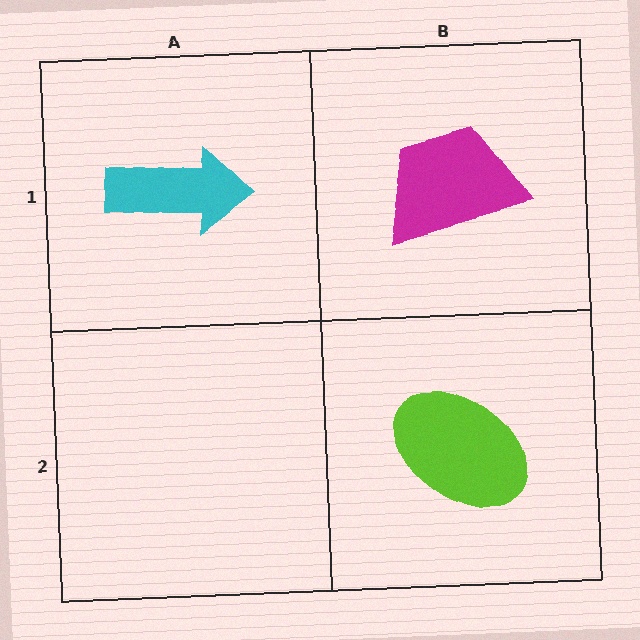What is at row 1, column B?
A magenta trapezoid.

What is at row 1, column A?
A cyan arrow.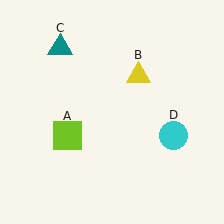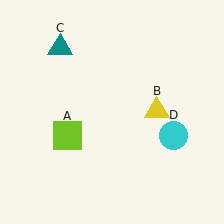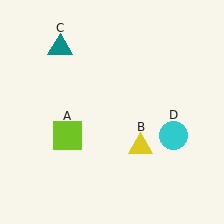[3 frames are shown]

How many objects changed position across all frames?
1 object changed position: yellow triangle (object B).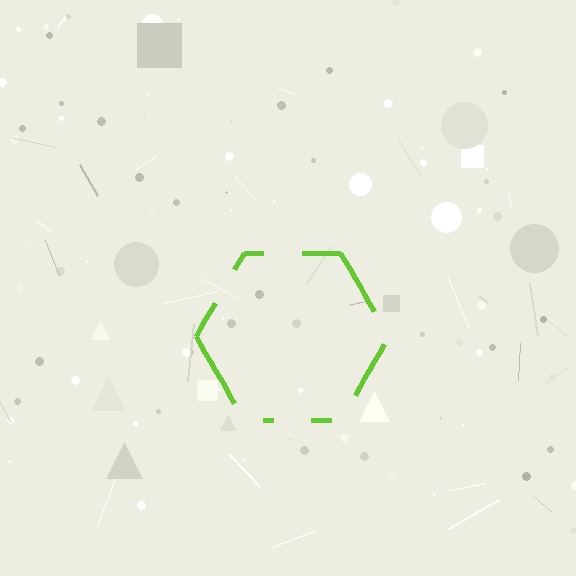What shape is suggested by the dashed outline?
The dashed outline suggests a hexagon.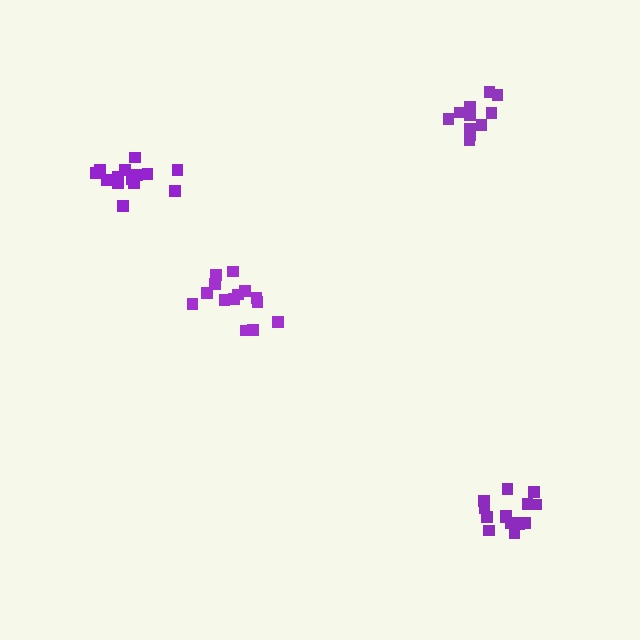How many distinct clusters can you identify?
There are 4 distinct clusters.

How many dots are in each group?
Group 1: 14 dots, Group 2: 12 dots, Group 3: 14 dots, Group 4: 15 dots (55 total).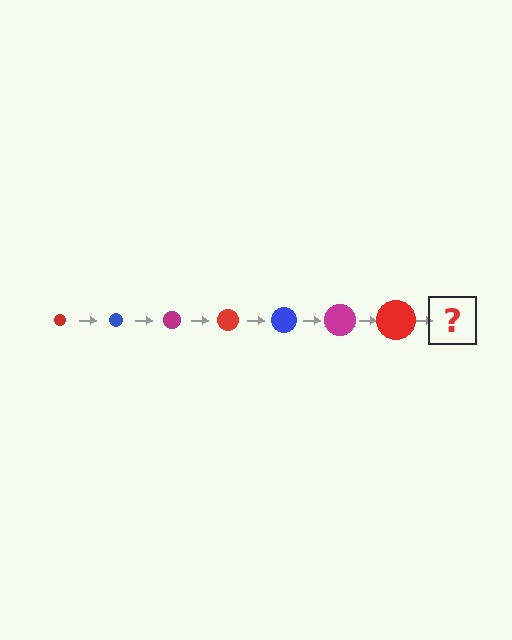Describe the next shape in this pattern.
It should be a blue circle, larger than the previous one.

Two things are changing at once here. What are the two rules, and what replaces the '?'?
The two rules are that the circle grows larger each step and the color cycles through red, blue, and magenta. The '?' should be a blue circle, larger than the previous one.